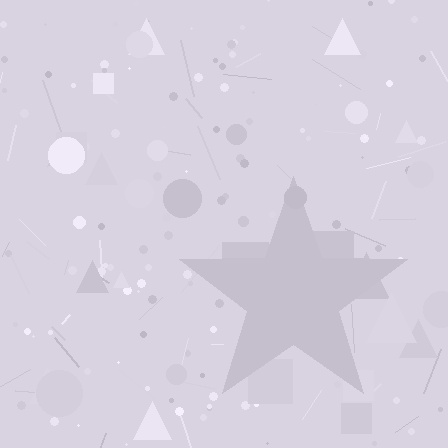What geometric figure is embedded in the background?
A star is embedded in the background.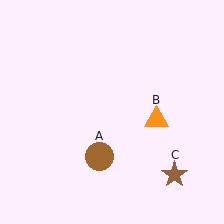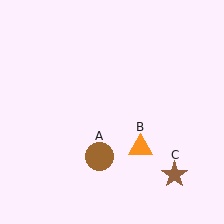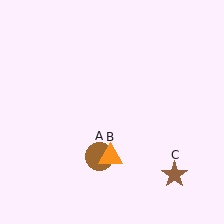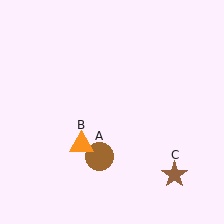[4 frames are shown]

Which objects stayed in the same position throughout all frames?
Brown circle (object A) and brown star (object C) remained stationary.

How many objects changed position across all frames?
1 object changed position: orange triangle (object B).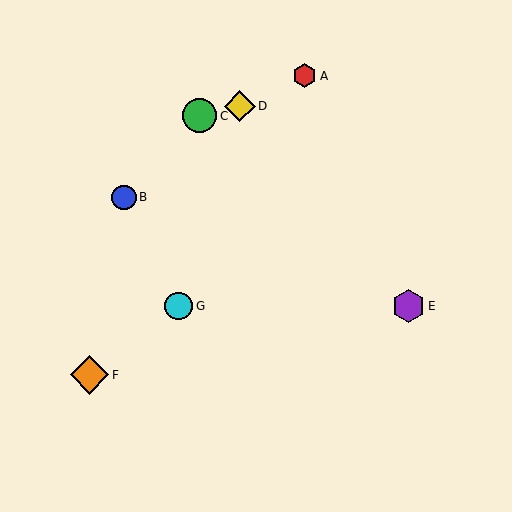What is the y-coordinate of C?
Object C is at y≈116.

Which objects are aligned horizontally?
Objects E, G are aligned horizontally.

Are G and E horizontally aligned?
Yes, both are at y≈306.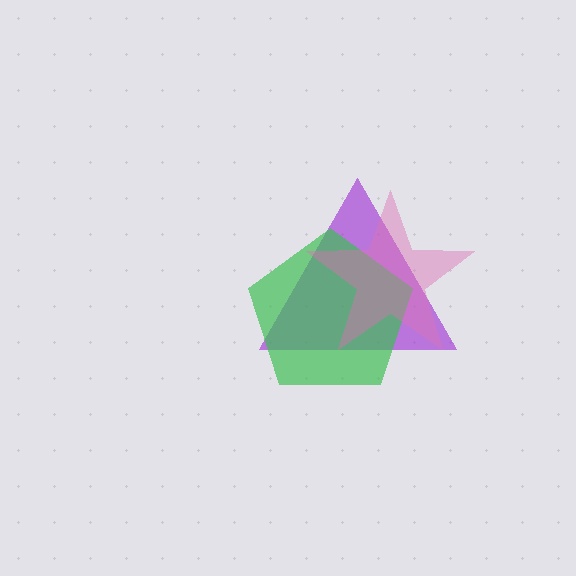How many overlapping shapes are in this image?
There are 3 overlapping shapes in the image.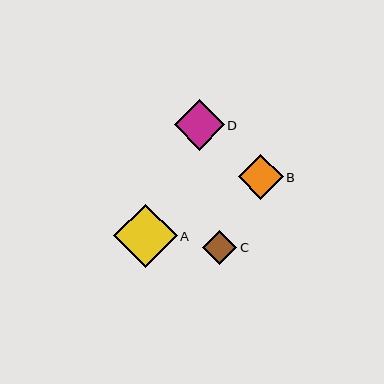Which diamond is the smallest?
Diamond C is the smallest with a size of approximately 35 pixels.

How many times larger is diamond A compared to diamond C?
Diamond A is approximately 1.8 times the size of diamond C.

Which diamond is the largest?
Diamond A is the largest with a size of approximately 63 pixels.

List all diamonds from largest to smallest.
From largest to smallest: A, D, B, C.